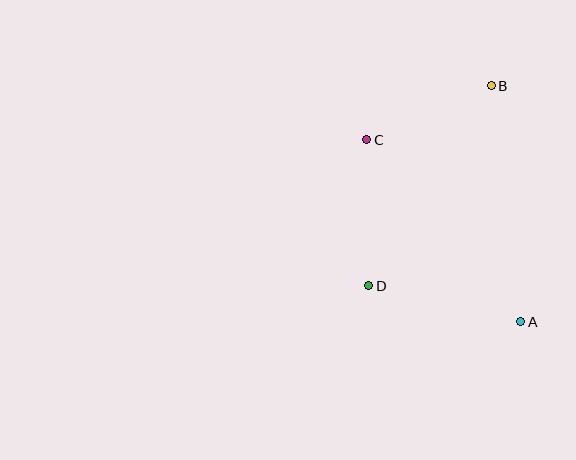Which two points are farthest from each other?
Points A and C are farthest from each other.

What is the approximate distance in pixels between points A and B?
The distance between A and B is approximately 238 pixels.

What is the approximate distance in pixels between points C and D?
The distance between C and D is approximately 146 pixels.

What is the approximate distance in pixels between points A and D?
The distance between A and D is approximately 156 pixels.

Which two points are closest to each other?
Points B and C are closest to each other.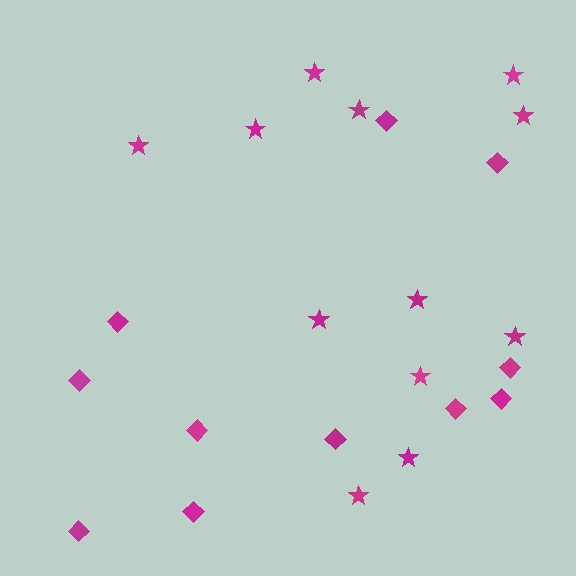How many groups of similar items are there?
There are 2 groups: one group of stars (12) and one group of diamonds (11).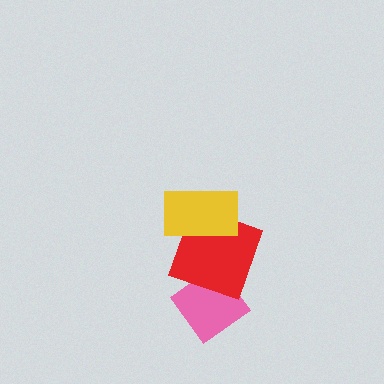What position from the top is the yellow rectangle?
The yellow rectangle is 1st from the top.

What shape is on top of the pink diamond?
The red square is on top of the pink diamond.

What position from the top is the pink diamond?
The pink diamond is 3rd from the top.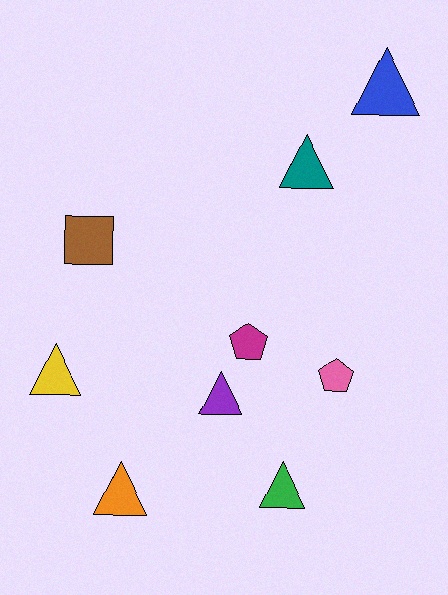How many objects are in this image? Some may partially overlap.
There are 9 objects.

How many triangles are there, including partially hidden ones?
There are 6 triangles.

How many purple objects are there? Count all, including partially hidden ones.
There is 1 purple object.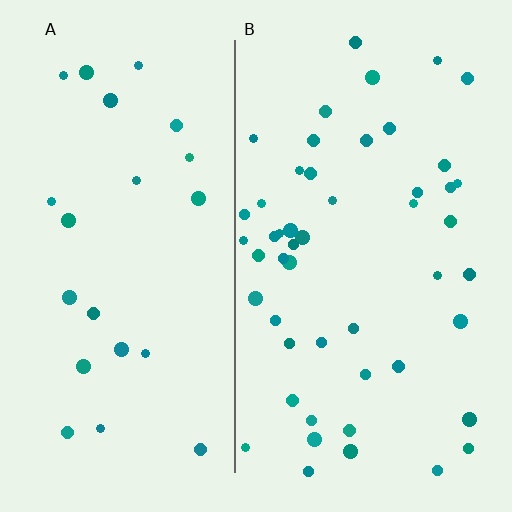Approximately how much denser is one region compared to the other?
Approximately 2.2× — region B over region A.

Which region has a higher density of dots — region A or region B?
B (the right).